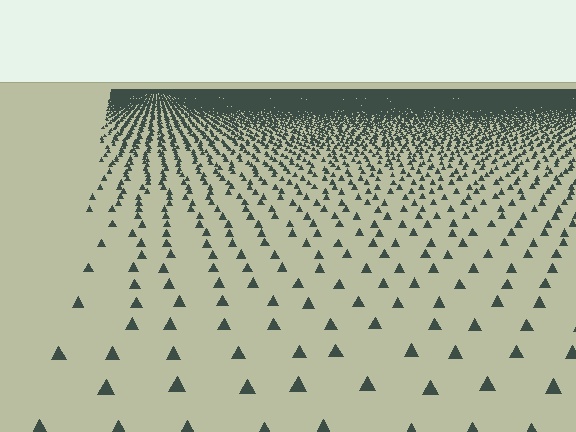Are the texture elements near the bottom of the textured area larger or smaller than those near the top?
Larger. Near the bottom, elements are closer to the viewer and appear at a bigger on-screen size.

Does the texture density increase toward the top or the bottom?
Density increases toward the top.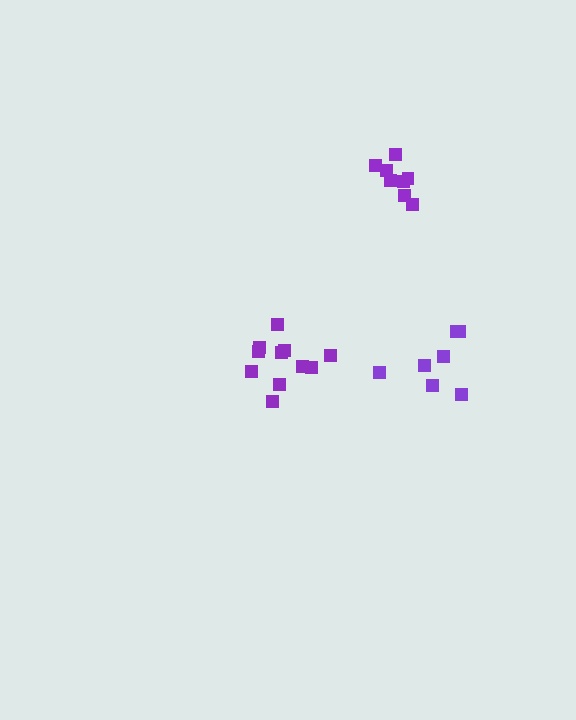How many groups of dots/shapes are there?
There are 3 groups.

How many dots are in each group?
Group 1: 8 dots, Group 2: 7 dots, Group 3: 11 dots (26 total).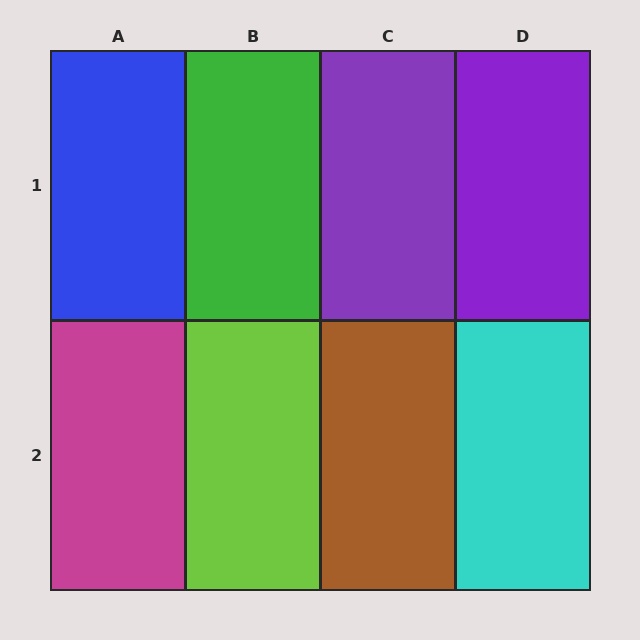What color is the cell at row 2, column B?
Lime.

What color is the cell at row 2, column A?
Magenta.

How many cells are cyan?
1 cell is cyan.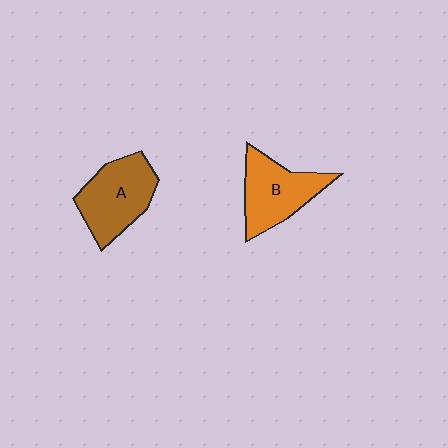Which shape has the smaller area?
Shape B (orange).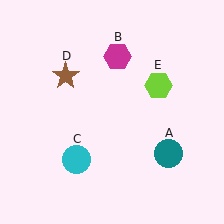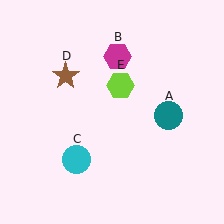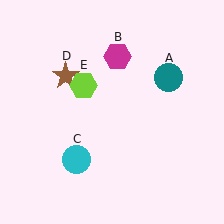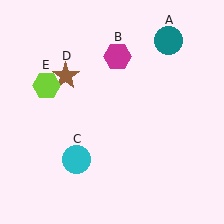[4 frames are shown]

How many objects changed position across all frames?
2 objects changed position: teal circle (object A), lime hexagon (object E).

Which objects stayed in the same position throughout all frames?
Magenta hexagon (object B) and cyan circle (object C) and brown star (object D) remained stationary.